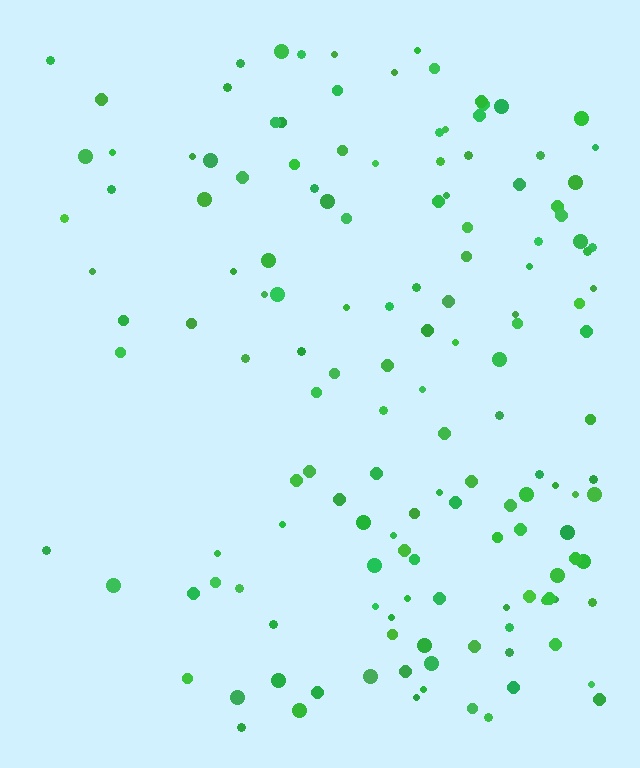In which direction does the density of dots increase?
From left to right, with the right side densest.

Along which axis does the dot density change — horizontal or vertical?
Horizontal.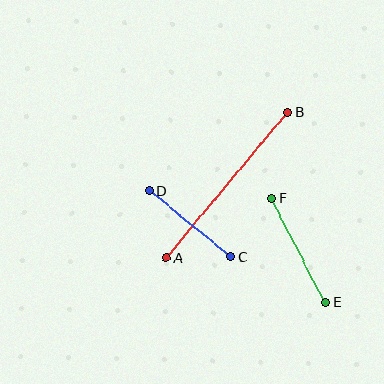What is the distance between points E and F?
The distance is approximately 117 pixels.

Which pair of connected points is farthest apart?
Points A and B are farthest apart.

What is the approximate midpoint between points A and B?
The midpoint is at approximately (227, 185) pixels.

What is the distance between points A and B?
The distance is approximately 189 pixels.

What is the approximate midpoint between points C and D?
The midpoint is at approximately (190, 224) pixels.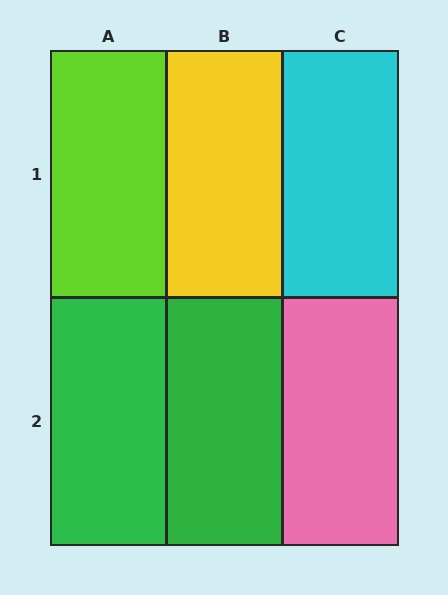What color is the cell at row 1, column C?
Cyan.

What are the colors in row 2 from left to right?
Green, green, pink.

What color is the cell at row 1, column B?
Yellow.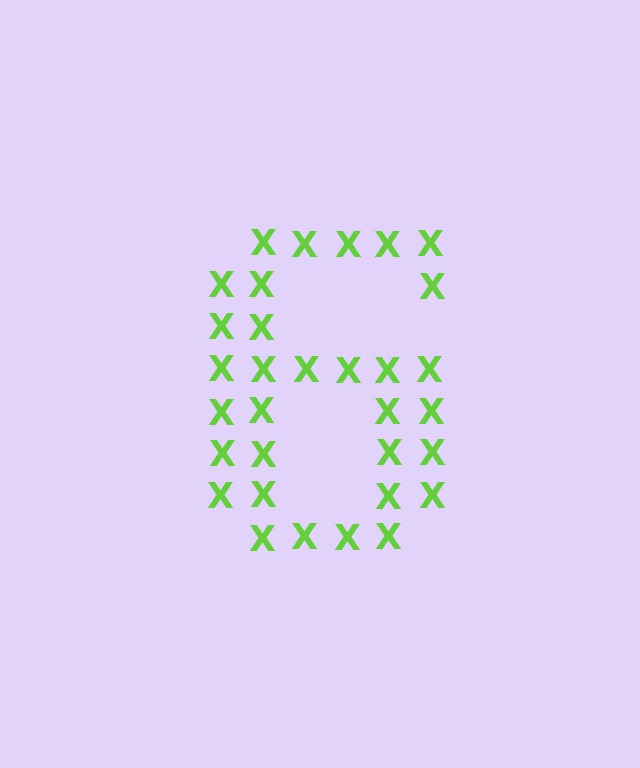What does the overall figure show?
The overall figure shows the digit 6.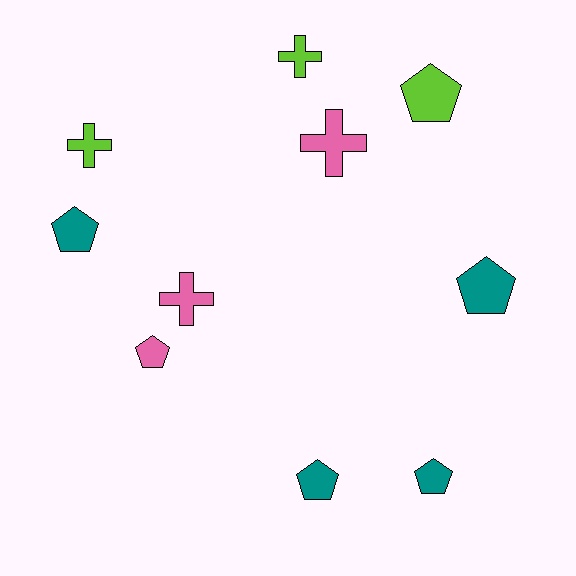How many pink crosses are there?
There are 2 pink crosses.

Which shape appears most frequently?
Pentagon, with 6 objects.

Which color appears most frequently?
Teal, with 4 objects.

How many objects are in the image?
There are 10 objects.